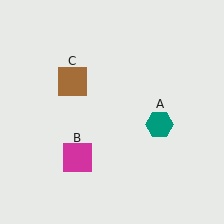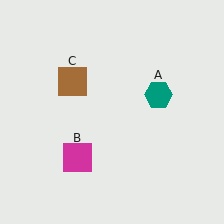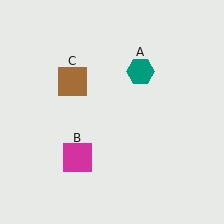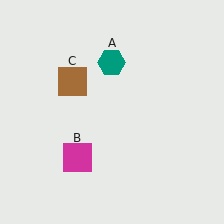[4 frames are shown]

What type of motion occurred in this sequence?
The teal hexagon (object A) rotated counterclockwise around the center of the scene.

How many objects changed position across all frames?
1 object changed position: teal hexagon (object A).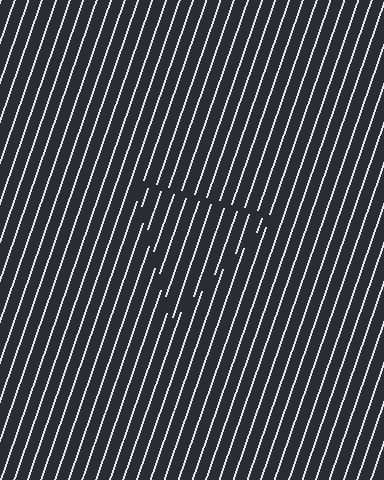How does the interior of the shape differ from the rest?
The interior of the shape contains the same grating, shifted by half a period — the contour is defined by the phase discontinuity where line-ends from the inner and outer gratings abut.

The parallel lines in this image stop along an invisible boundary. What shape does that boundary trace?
An illusory triangle. The interior of the shape contains the same grating, shifted by half a period — the contour is defined by the phase discontinuity where line-ends from the inner and outer gratings abut.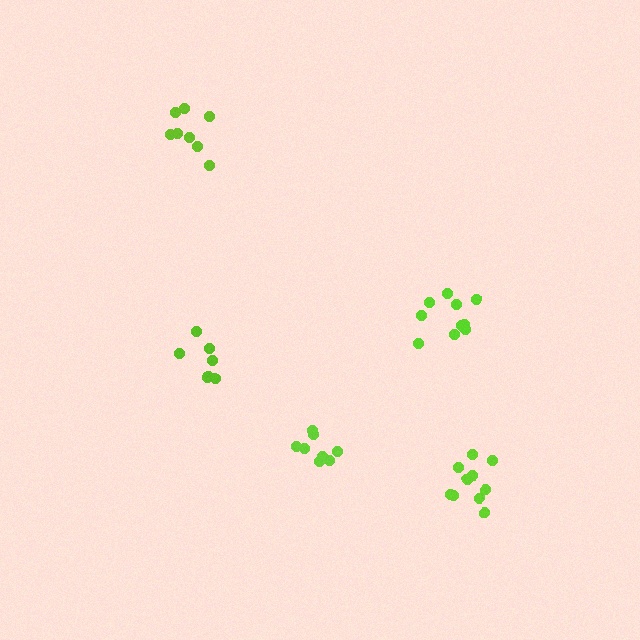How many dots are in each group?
Group 1: 7 dots, Group 2: 8 dots, Group 3: 8 dots, Group 4: 10 dots, Group 5: 10 dots (43 total).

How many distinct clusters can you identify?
There are 5 distinct clusters.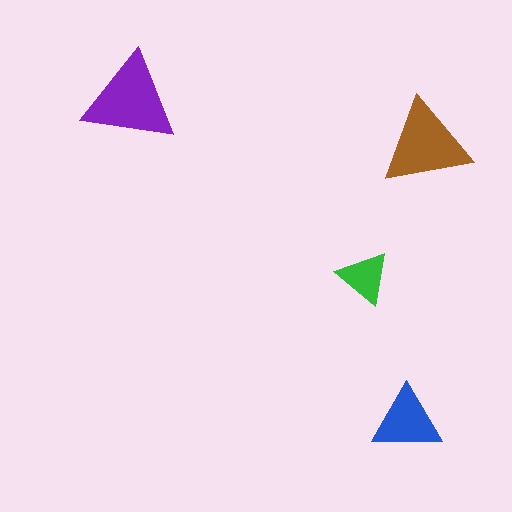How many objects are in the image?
There are 4 objects in the image.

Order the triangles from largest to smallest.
the purple one, the brown one, the blue one, the green one.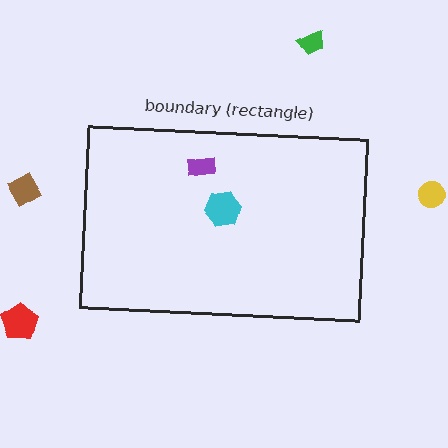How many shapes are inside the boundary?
2 inside, 4 outside.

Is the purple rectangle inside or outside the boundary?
Inside.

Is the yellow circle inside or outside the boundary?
Outside.